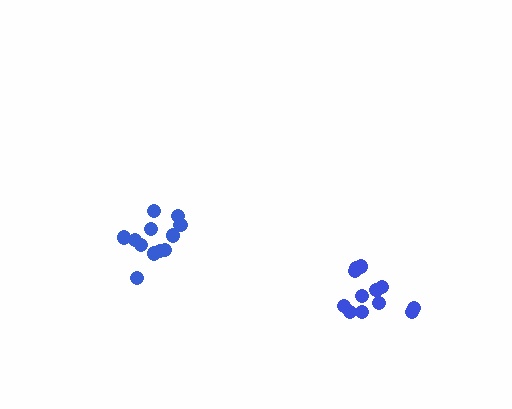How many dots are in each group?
Group 1: 12 dots, Group 2: 12 dots (24 total).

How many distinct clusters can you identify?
There are 2 distinct clusters.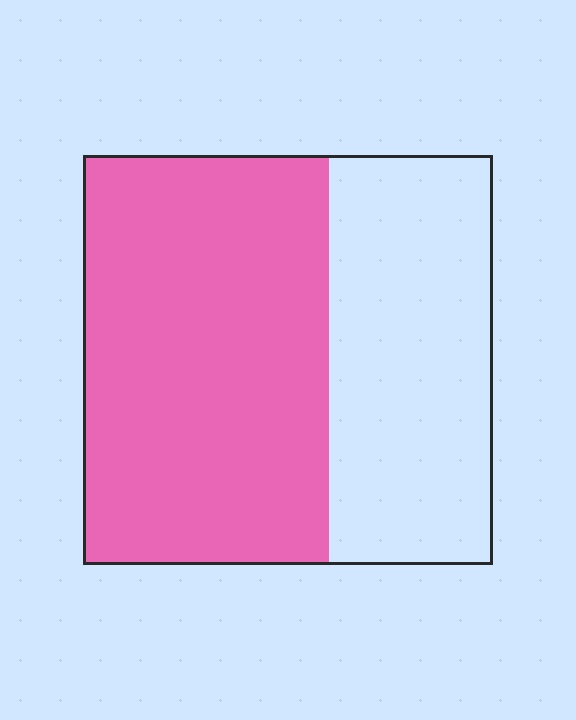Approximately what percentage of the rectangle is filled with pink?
Approximately 60%.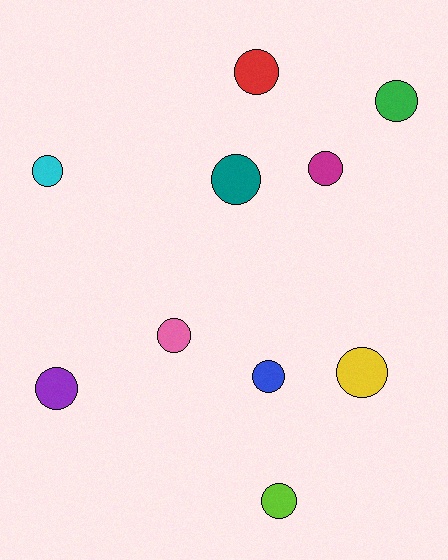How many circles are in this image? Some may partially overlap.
There are 10 circles.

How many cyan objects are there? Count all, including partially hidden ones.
There is 1 cyan object.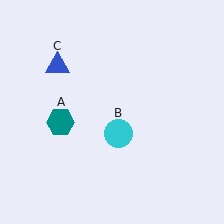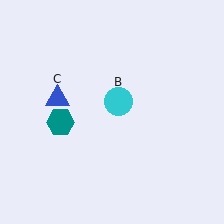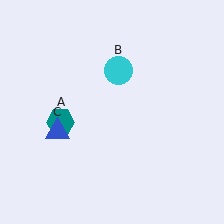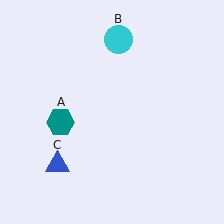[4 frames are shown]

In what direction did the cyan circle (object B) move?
The cyan circle (object B) moved up.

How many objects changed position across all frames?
2 objects changed position: cyan circle (object B), blue triangle (object C).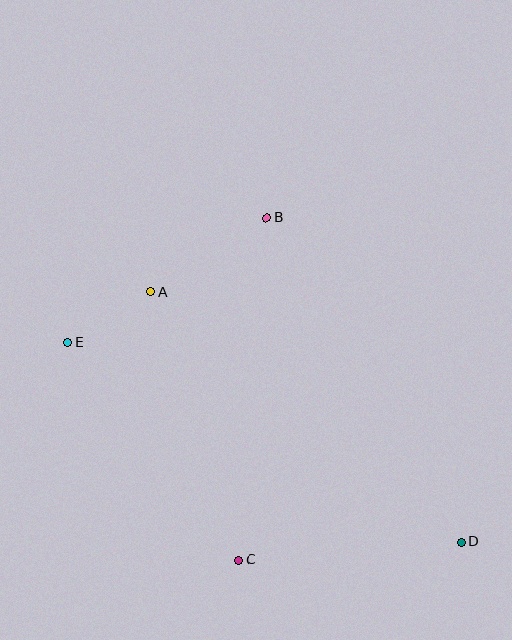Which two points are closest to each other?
Points A and E are closest to each other.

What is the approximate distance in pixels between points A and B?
The distance between A and B is approximately 138 pixels.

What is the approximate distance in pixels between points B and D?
The distance between B and D is approximately 379 pixels.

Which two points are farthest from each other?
Points D and E are farthest from each other.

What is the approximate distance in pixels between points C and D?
The distance between C and D is approximately 224 pixels.